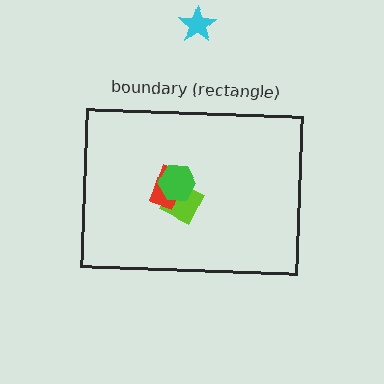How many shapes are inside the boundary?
3 inside, 1 outside.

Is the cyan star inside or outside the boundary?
Outside.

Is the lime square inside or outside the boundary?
Inside.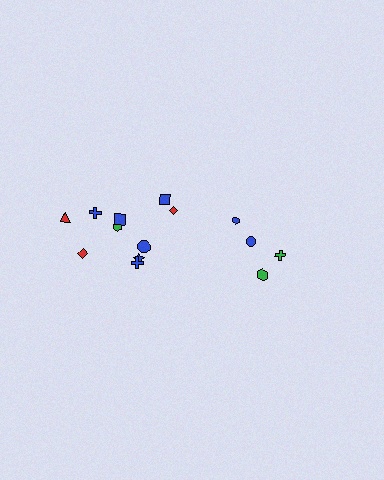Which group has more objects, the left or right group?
The left group.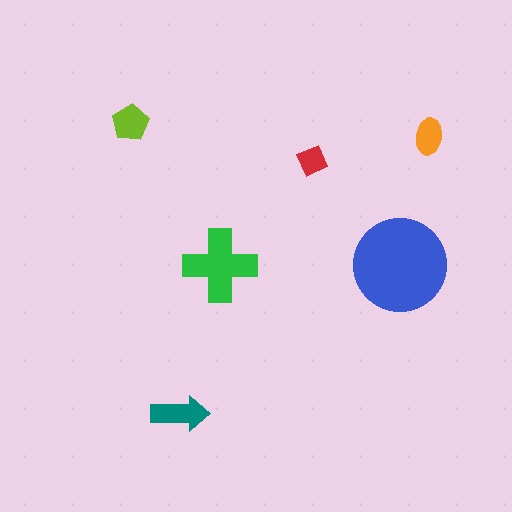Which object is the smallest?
The red diamond.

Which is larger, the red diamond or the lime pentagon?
The lime pentagon.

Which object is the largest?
The blue circle.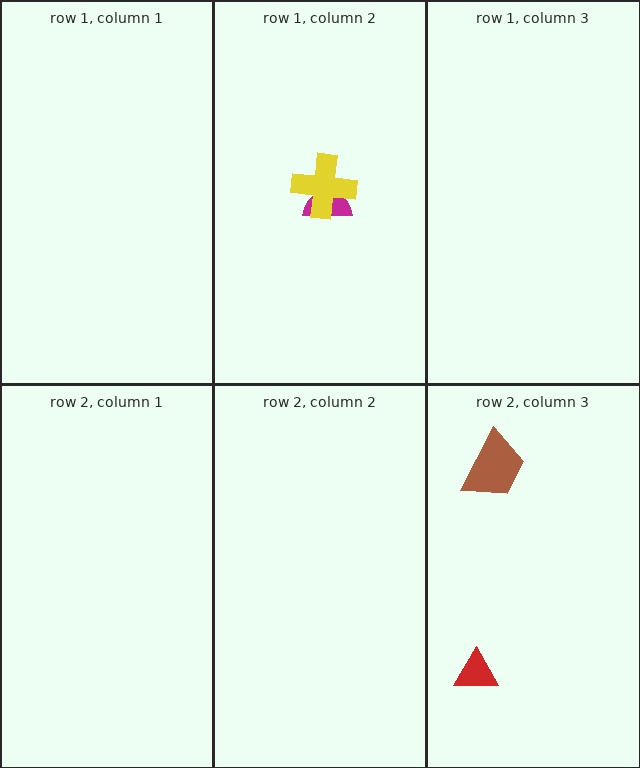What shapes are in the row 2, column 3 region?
The red triangle, the brown trapezoid.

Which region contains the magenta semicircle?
The row 1, column 2 region.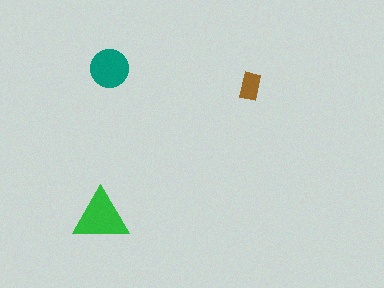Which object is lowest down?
The green triangle is bottommost.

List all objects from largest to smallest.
The green triangle, the teal circle, the brown rectangle.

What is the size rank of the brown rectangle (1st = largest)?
3rd.